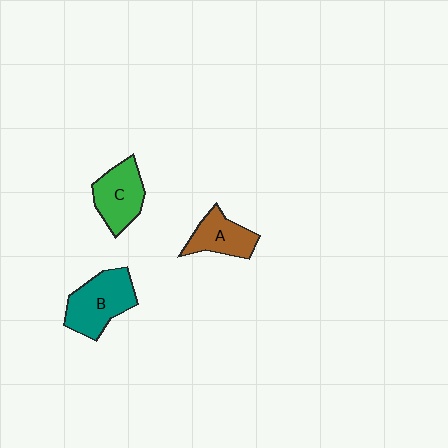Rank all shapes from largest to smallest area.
From largest to smallest: B (teal), C (green), A (brown).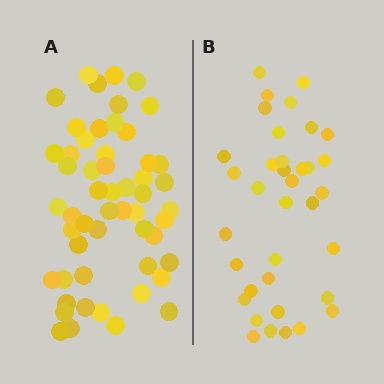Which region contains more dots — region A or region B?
Region A (the left region) has more dots.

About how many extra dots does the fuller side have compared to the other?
Region A has approximately 20 more dots than region B.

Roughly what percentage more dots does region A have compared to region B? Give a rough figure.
About 50% more.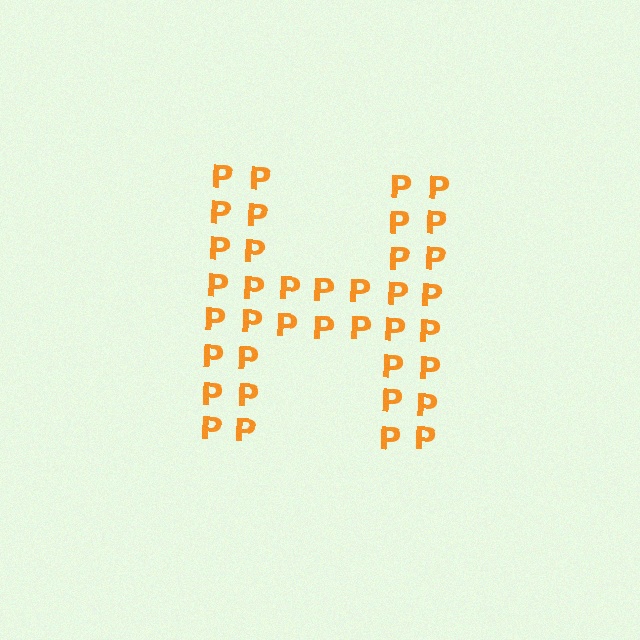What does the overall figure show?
The overall figure shows the letter H.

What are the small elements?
The small elements are letter P's.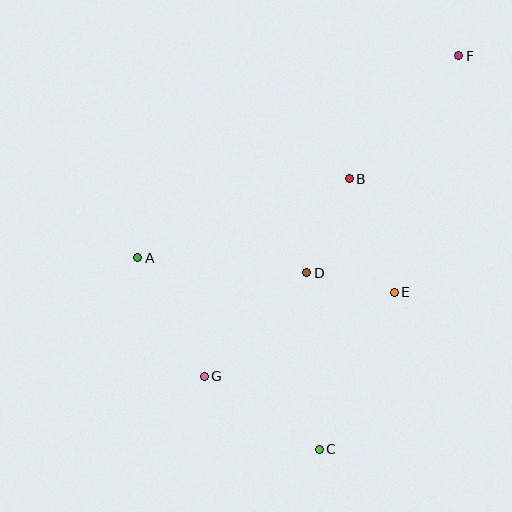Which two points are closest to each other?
Points D and E are closest to each other.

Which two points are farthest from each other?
Points C and F are farthest from each other.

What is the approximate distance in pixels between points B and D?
The distance between B and D is approximately 103 pixels.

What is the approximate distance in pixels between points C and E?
The distance between C and E is approximately 174 pixels.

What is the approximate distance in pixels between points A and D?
The distance between A and D is approximately 170 pixels.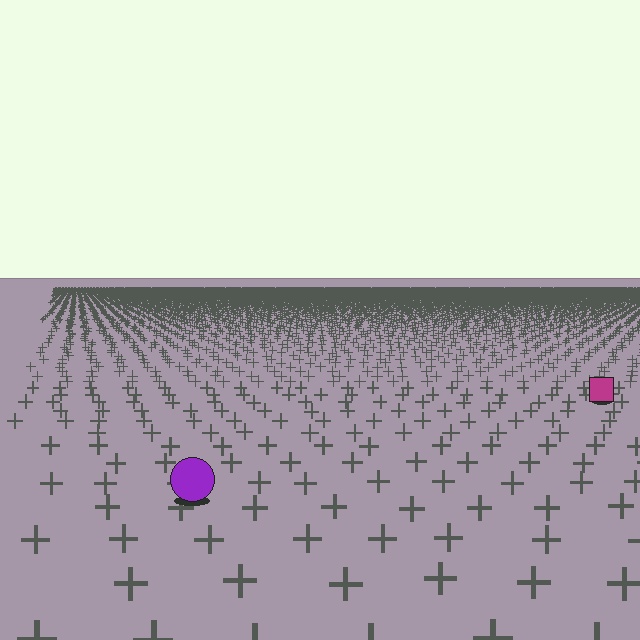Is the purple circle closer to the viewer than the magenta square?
Yes. The purple circle is closer — you can tell from the texture gradient: the ground texture is coarser near it.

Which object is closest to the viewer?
The purple circle is closest. The texture marks near it are larger and more spread out.